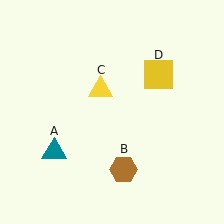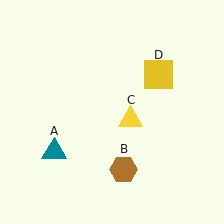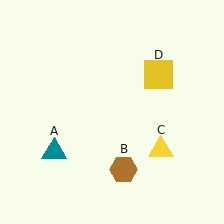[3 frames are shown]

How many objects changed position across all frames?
1 object changed position: yellow triangle (object C).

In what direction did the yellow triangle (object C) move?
The yellow triangle (object C) moved down and to the right.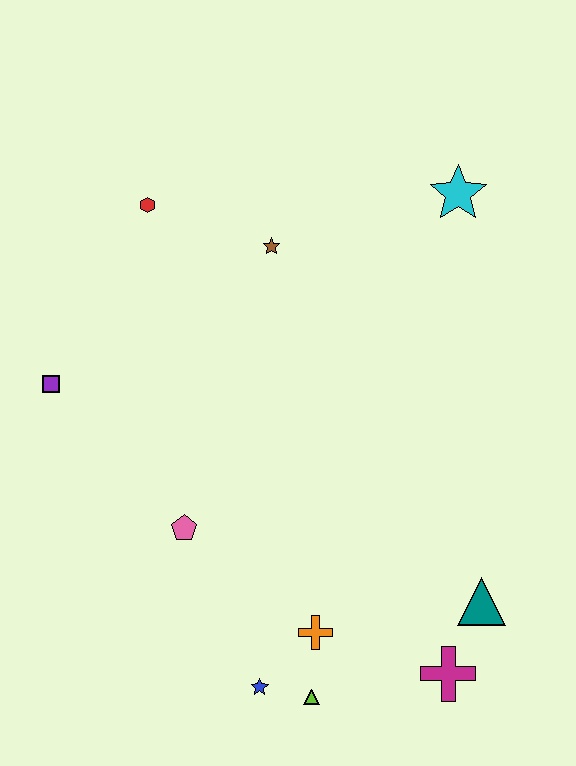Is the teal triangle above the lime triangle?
Yes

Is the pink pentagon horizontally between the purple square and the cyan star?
Yes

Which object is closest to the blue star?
The lime triangle is closest to the blue star.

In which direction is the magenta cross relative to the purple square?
The magenta cross is to the right of the purple square.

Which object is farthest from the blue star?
The cyan star is farthest from the blue star.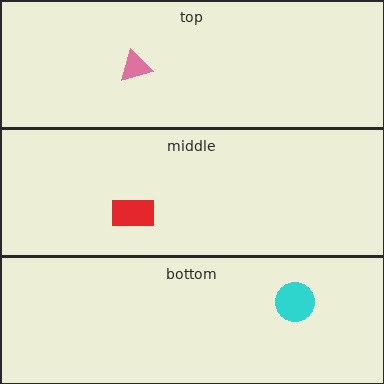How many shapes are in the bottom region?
1.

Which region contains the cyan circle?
The bottom region.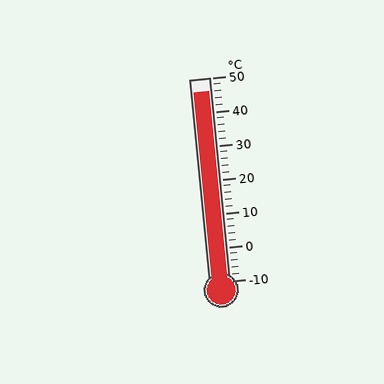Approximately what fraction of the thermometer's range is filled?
The thermometer is filled to approximately 95% of its range.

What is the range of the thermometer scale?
The thermometer scale ranges from -10°C to 50°C.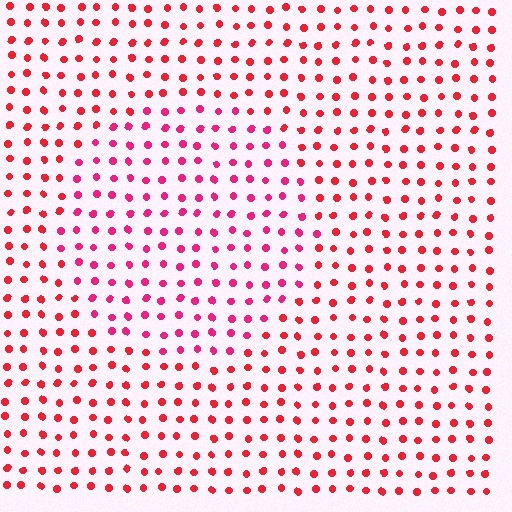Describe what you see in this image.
The image is filled with small red elements in a uniform arrangement. A circle-shaped region is visible where the elements are tinted to a slightly different hue, forming a subtle color boundary.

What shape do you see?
I see a circle.